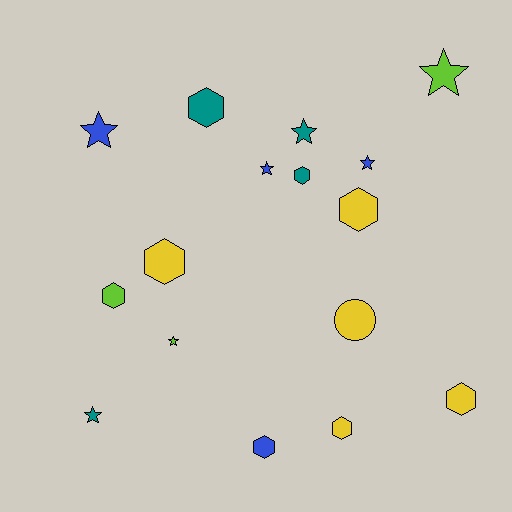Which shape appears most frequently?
Hexagon, with 8 objects.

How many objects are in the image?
There are 16 objects.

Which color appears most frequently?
Yellow, with 5 objects.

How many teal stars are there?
There are 2 teal stars.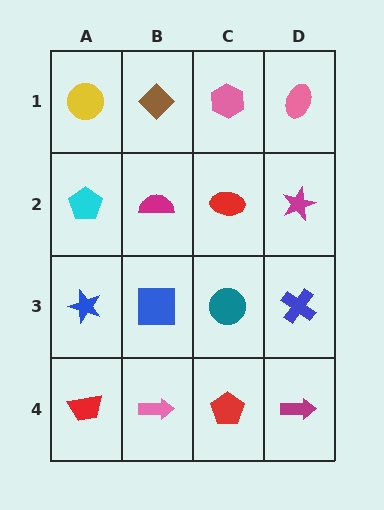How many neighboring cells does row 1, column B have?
3.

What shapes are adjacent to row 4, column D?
A blue cross (row 3, column D), a red pentagon (row 4, column C).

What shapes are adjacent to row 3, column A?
A cyan pentagon (row 2, column A), a red trapezoid (row 4, column A), a blue square (row 3, column B).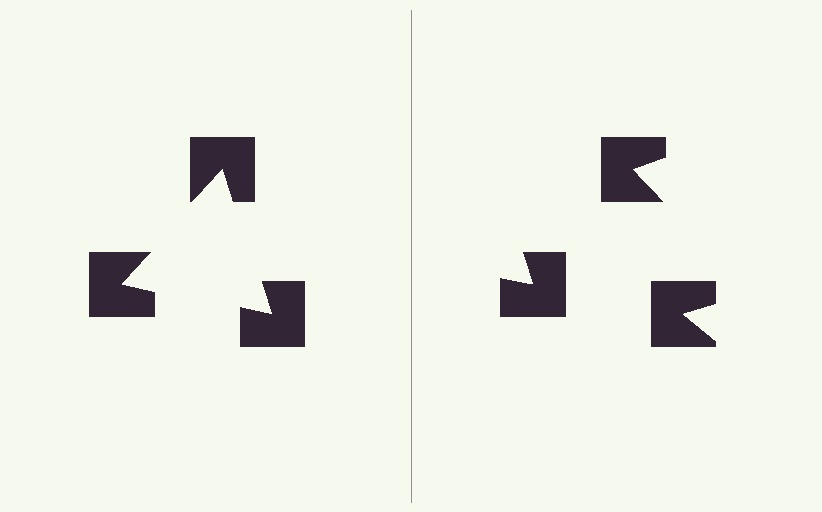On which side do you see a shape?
An illusory triangle appears on the left side. On the right side the wedge cuts are rotated, so no coherent shape forms.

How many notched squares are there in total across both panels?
6 — 3 on each side.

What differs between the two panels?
The notched squares are positioned identically on both sides; only the wedge orientations differ. On the left they align to a triangle; on the right they are misaligned.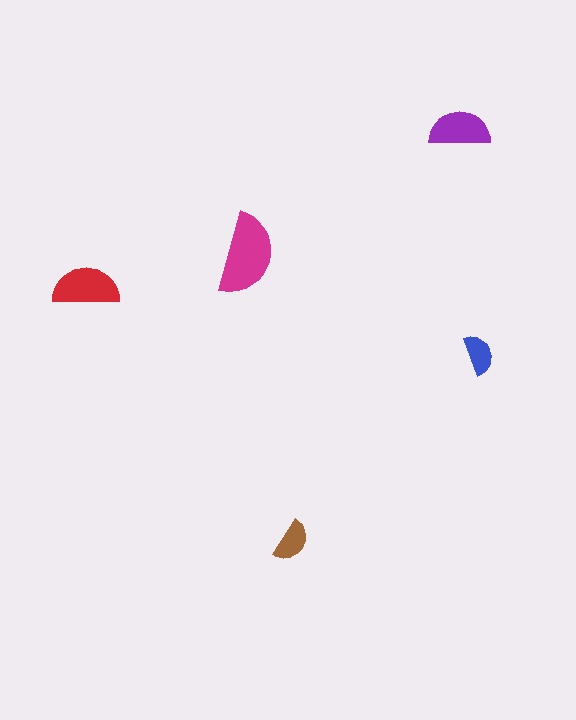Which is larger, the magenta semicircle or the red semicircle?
The magenta one.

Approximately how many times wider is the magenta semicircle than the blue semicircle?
About 2 times wider.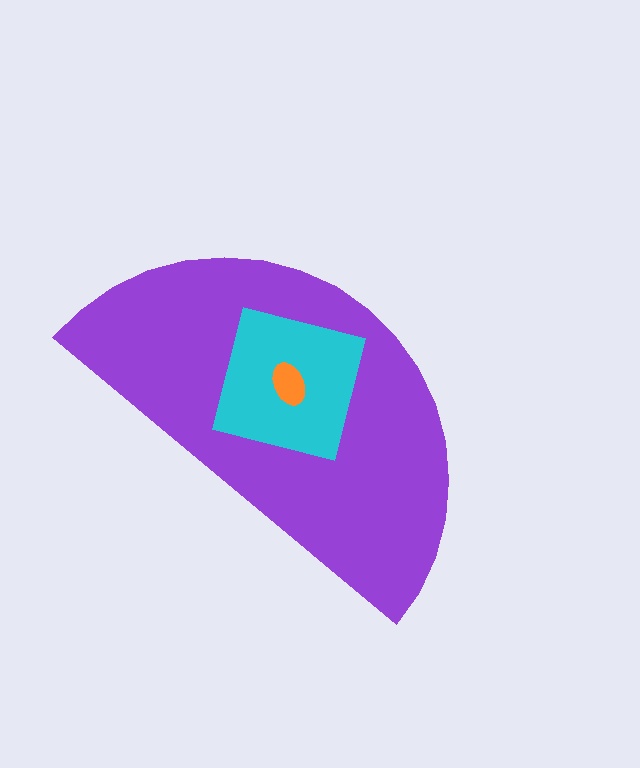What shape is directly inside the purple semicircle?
The cyan square.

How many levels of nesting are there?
3.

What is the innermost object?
The orange ellipse.